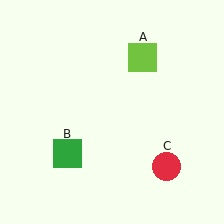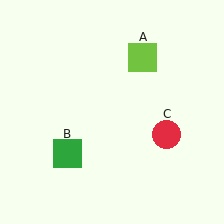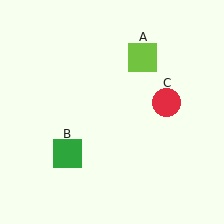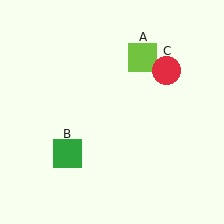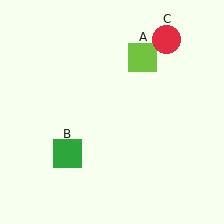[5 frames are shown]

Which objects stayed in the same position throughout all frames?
Lime square (object A) and green square (object B) remained stationary.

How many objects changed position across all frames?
1 object changed position: red circle (object C).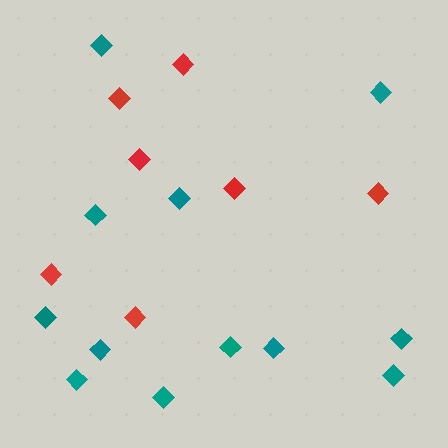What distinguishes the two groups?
There are 2 groups: one group of red diamonds (7) and one group of teal diamonds (12).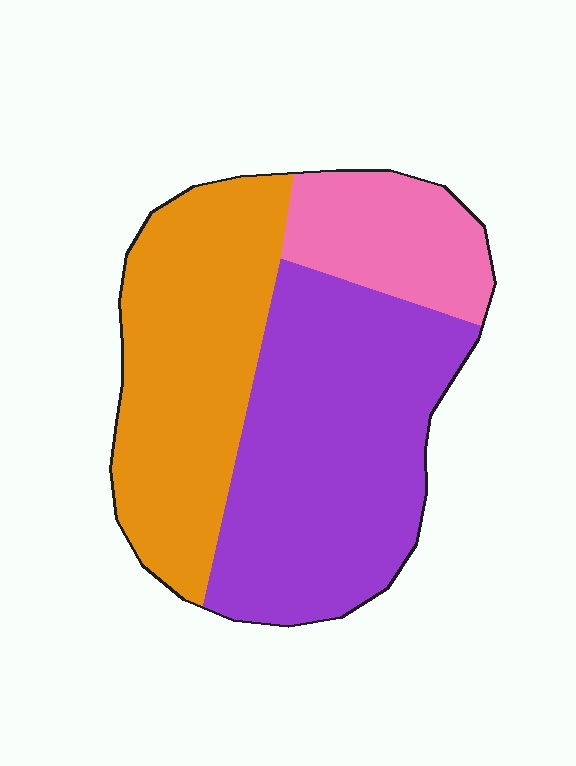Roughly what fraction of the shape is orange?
Orange covers around 35% of the shape.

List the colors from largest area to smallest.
From largest to smallest: purple, orange, pink.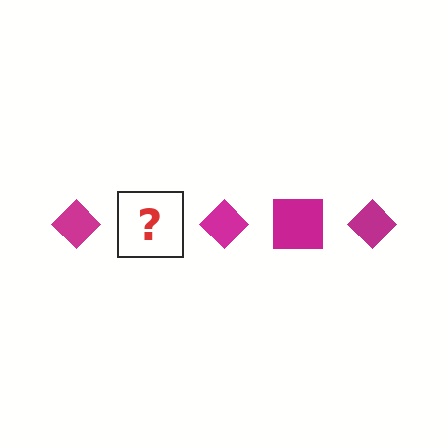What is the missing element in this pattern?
The missing element is a magenta square.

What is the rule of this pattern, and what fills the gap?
The rule is that the pattern cycles through diamond, square shapes in magenta. The gap should be filled with a magenta square.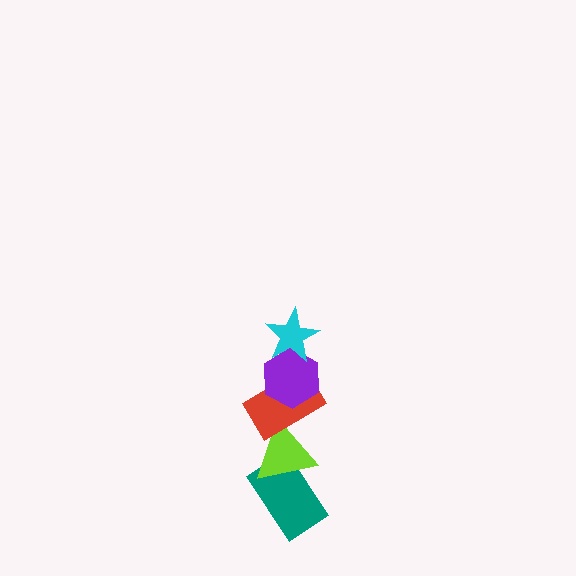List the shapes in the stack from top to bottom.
From top to bottom: the cyan star, the purple hexagon, the red rectangle, the lime triangle, the teal rectangle.